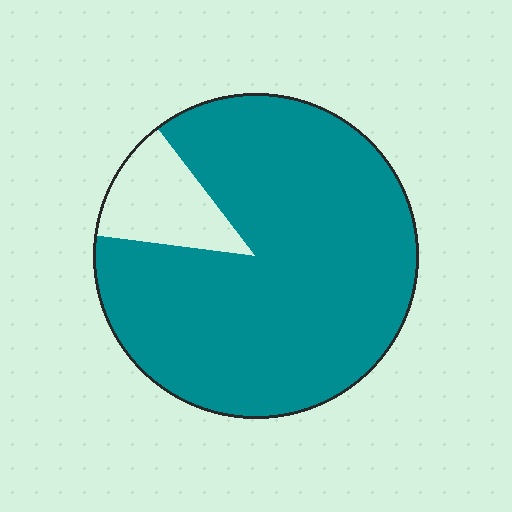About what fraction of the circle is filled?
About seven eighths (7/8).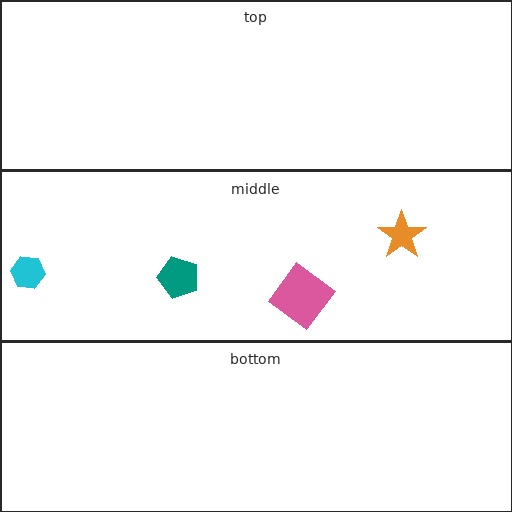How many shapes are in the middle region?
4.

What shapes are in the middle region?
The cyan hexagon, the teal pentagon, the orange star, the pink diamond.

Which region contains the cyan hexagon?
The middle region.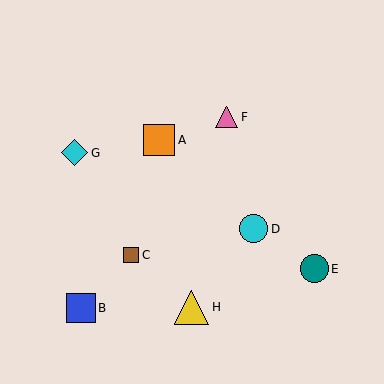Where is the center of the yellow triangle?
The center of the yellow triangle is at (192, 307).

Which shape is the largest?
The yellow triangle (labeled H) is the largest.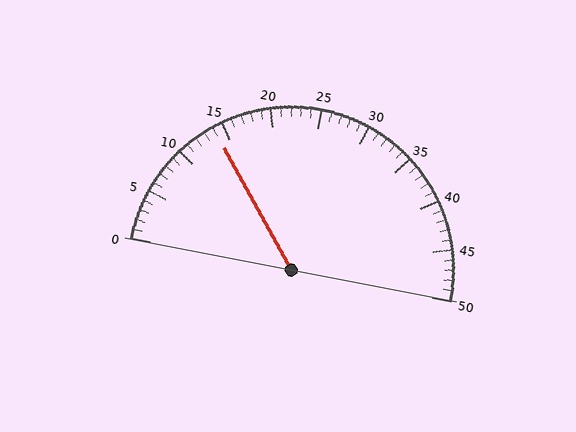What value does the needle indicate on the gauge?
The needle indicates approximately 14.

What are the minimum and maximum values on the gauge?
The gauge ranges from 0 to 50.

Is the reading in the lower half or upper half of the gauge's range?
The reading is in the lower half of the range (0 to 50).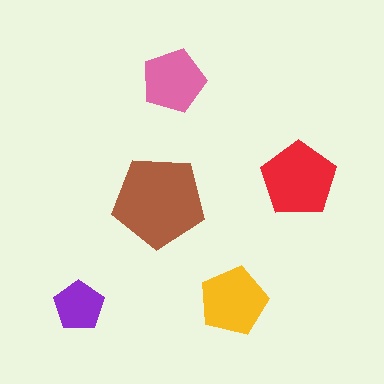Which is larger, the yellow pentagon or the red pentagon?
The red one.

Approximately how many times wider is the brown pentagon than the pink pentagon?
About 1.5 times wider.